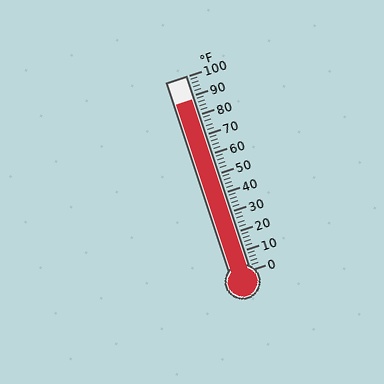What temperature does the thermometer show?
The thermometer shows approximately 88°F.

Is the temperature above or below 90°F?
The temperature is below 90°F.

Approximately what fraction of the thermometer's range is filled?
The thermometer is filled to approximately 90% of its range.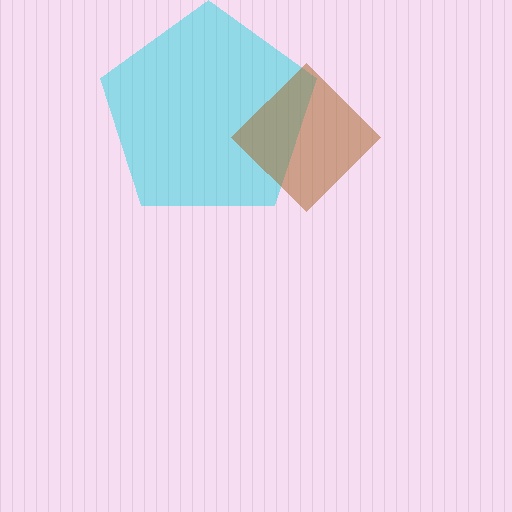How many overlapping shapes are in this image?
There are 2 overlapping shapes in the image.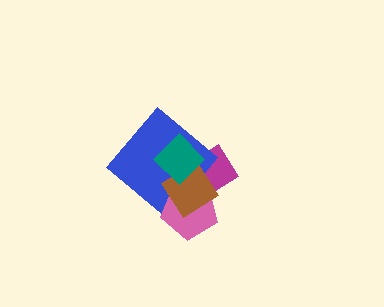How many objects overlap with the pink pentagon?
3 objects overlap with the pink pentagon.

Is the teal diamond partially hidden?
No, no other shape covers it.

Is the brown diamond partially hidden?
Yes, it is partially covered by another shape.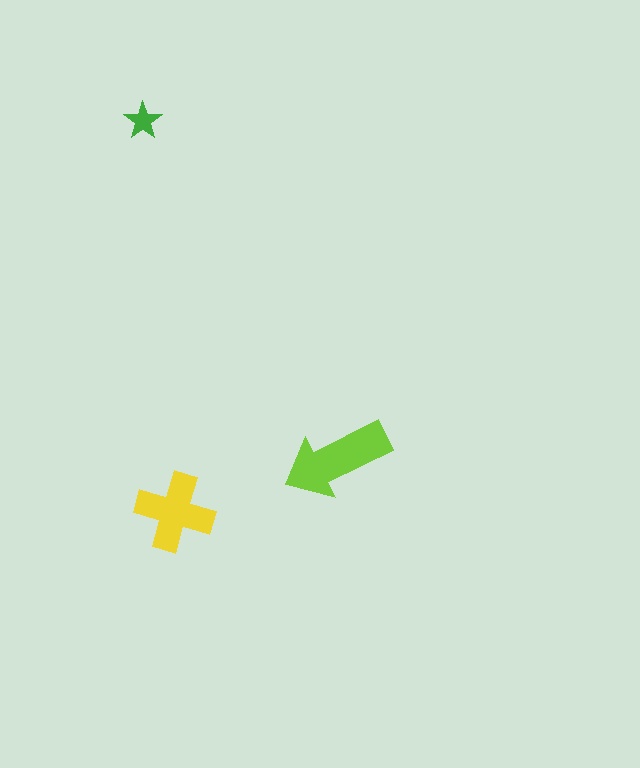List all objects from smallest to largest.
The green star, the yellow cross, the lime arrow.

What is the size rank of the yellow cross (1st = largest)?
2nd.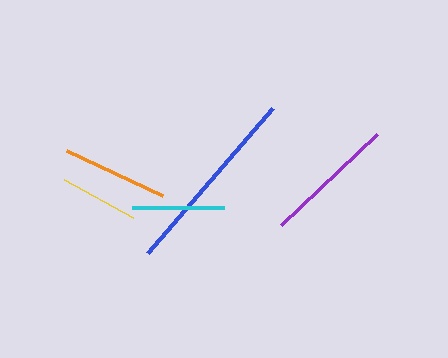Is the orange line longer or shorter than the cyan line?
The orange line is longer than the cyan line.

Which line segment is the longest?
The blue line is the longest at approximately 192 pixels.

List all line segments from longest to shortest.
From longest to shortest: blue, purple, orange, cyan, yellow.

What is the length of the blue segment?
The blue segment is approximately 192 pixels long.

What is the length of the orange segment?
The orange segment is approximately 106 pixels long.